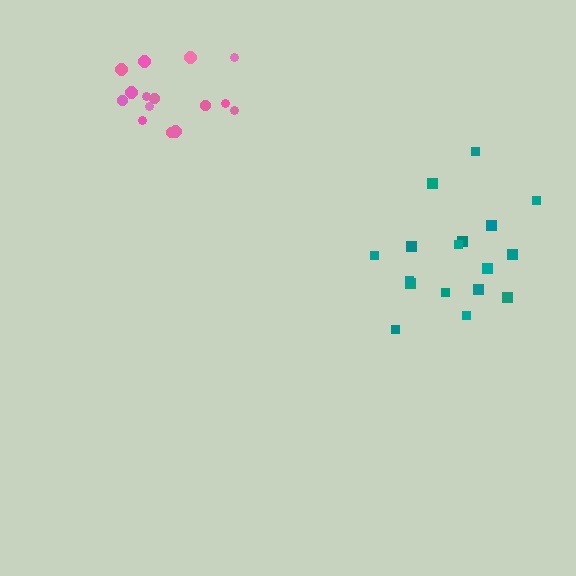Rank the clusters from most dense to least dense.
teal, pink.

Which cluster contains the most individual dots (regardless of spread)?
Teal (17).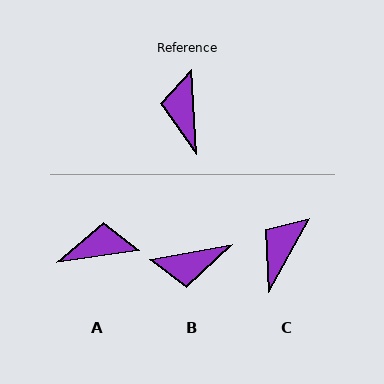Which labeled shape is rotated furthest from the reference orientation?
B, about 97 degrees away.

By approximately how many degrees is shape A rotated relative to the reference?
Approximately 85 degrees clockwise.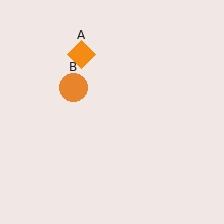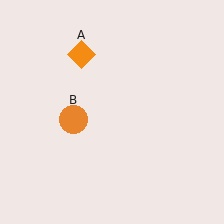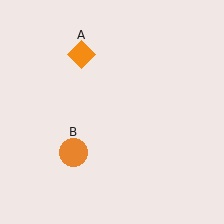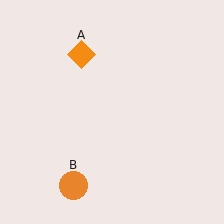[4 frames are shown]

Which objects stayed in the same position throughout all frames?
Orange diamond (object A) remained stationary.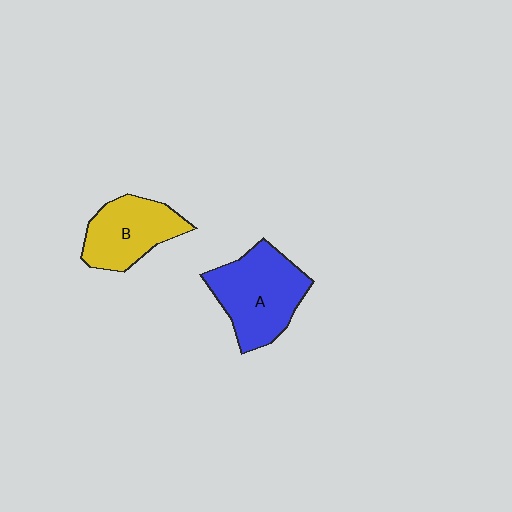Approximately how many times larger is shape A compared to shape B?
Approximately 1.3 times.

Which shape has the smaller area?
Shape B (yellow).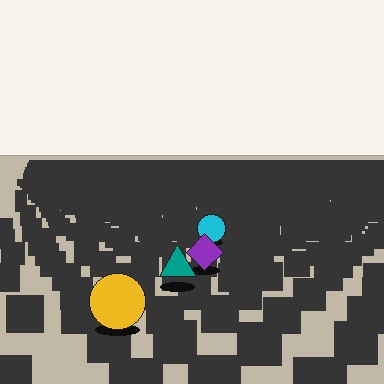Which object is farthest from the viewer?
The cyan circle is farthest from the viewer. It appears smaller and the ground texture around it is denser.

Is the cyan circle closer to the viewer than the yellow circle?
No. The yellow circle is closer — you can tell from the texture gradient: the ground texture is coarser near it.